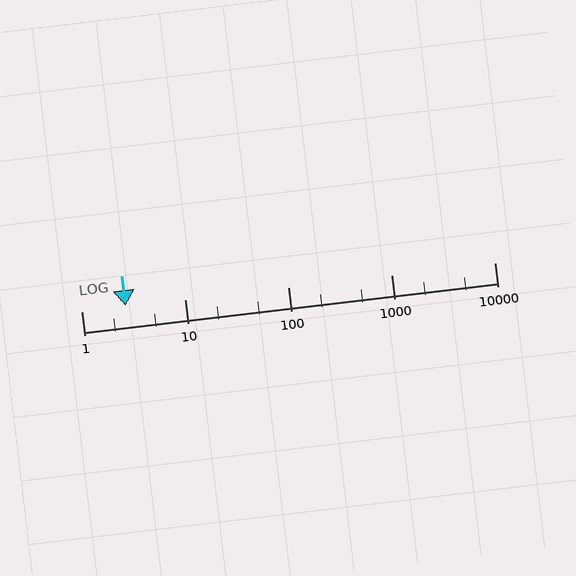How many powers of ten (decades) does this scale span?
The scale spans 4 decades, from 1 to 10000.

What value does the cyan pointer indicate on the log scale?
The pointer indicates approximately 2.7.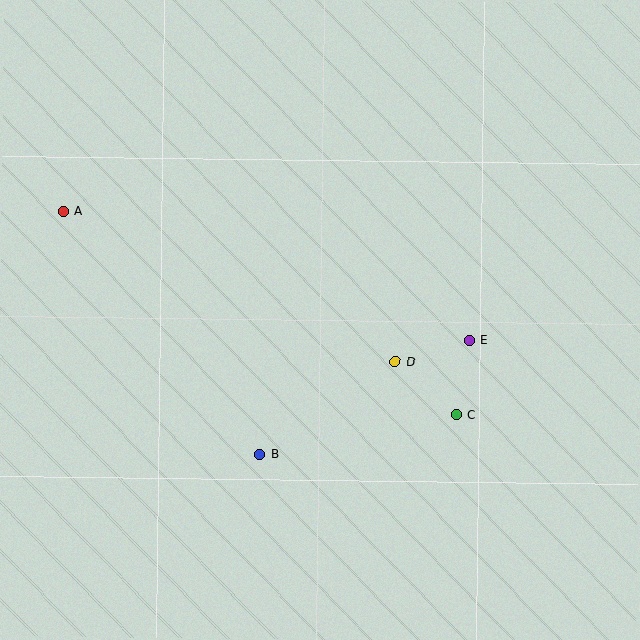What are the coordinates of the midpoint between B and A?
The midpoint between B and A is at (162, 333).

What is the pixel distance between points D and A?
The distance between D and A is 364 pixels.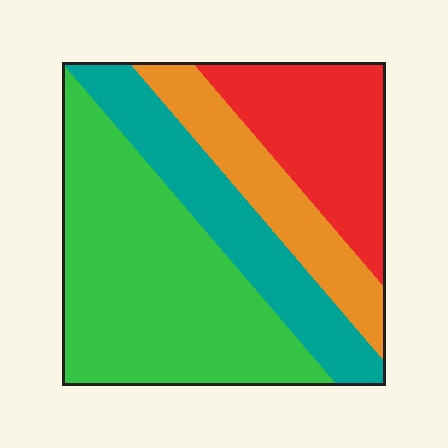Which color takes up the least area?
Orange, at roughly 15%.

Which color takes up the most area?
Green, at roughly 40%.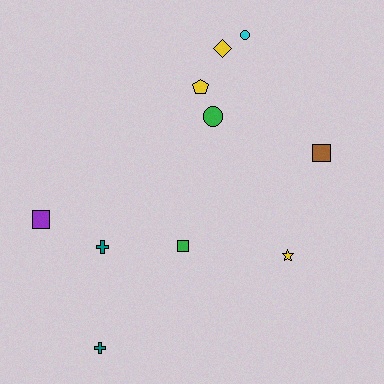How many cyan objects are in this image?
There is 1 cyan object.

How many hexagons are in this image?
There are no hexagons.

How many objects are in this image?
There are 10 objects.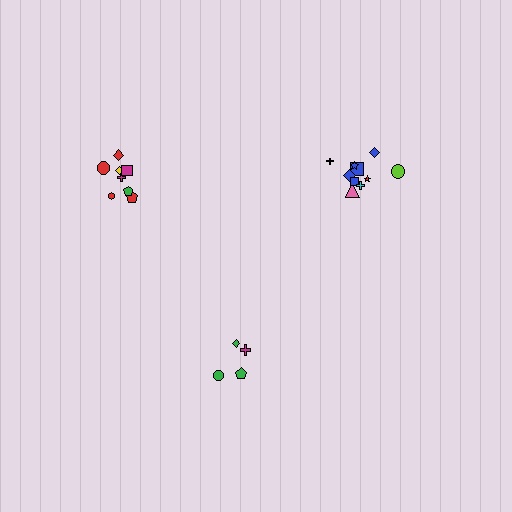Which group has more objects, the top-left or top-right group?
The top-right group.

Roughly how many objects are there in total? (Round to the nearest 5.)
Roughly 20 objects in total.